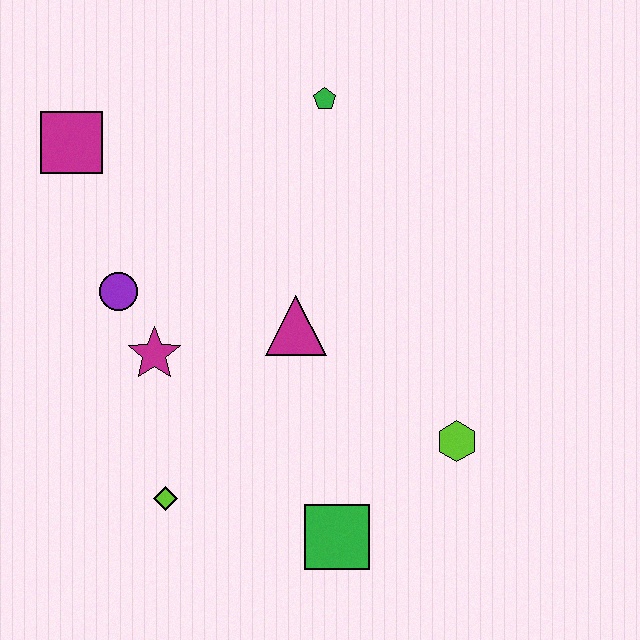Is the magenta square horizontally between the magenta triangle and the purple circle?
No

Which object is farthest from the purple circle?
The lime hexagon is farthest from the purple circle.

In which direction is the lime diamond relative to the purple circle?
The lime diamond is below the purple circle.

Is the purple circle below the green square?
No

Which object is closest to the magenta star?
The purple circle is closest to the magenta star.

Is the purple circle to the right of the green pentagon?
No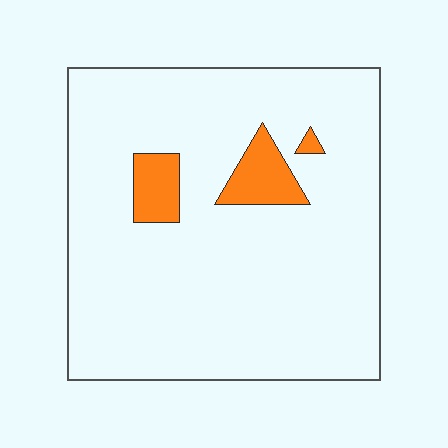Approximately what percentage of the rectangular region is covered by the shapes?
Approximately 10%.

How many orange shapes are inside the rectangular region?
3.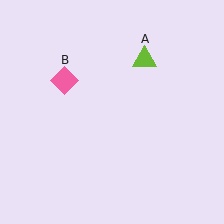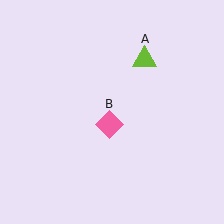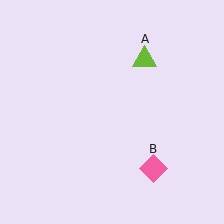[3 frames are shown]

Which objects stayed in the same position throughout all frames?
Lime triangle (object A) remained stationary.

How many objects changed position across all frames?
1 object changed position: pink diamond (object B).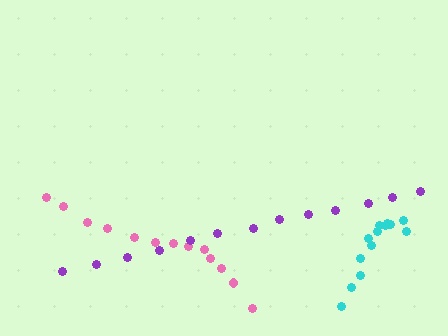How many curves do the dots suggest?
There are 3 distinct paths.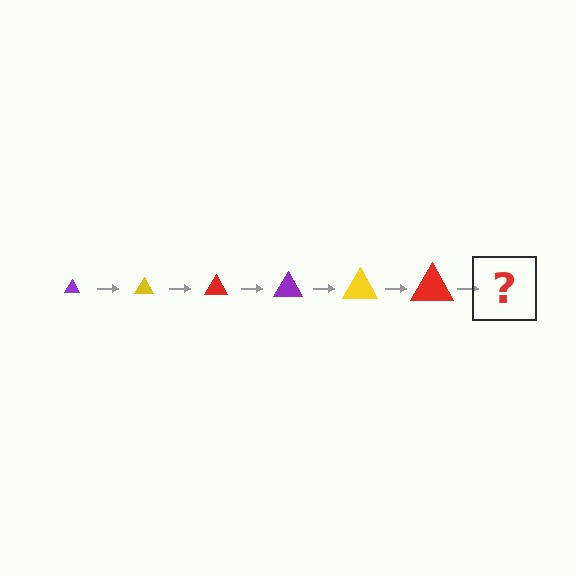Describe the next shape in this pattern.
It should be a purple triangle, larger than the previous one.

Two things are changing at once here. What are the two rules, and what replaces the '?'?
The two rules are that the triangle grows larger each step and the color cycles through purple, yellow, and red. The '?' should be a purple triangle, larger than the previous one.